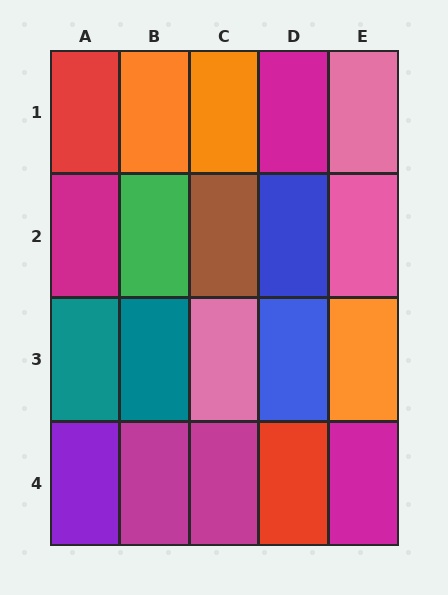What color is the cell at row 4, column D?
Red.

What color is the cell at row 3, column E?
Orange.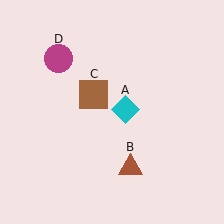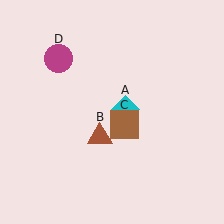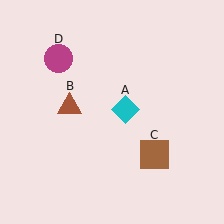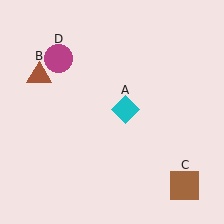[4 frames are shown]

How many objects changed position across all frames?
2 objects changed position: brown triangle (object B), brown square (object C).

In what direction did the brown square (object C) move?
The brown square (object C) moved down and to the right.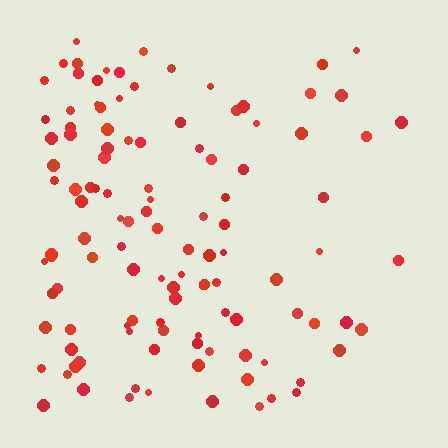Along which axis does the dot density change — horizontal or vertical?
Horizontal.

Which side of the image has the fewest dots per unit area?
The right.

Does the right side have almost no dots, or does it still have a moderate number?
Still a moderate number, just noticeably fewer than the left.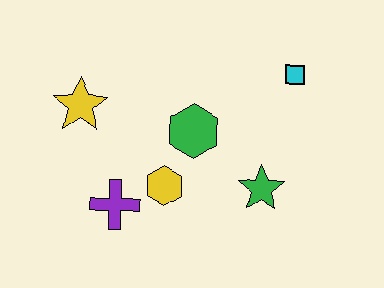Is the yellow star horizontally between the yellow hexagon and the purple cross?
No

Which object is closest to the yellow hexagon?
The purple cross is closest to the yellow hexagon.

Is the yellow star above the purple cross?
Yes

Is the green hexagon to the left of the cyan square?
Yes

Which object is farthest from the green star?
The yellow star is farthest from the green star.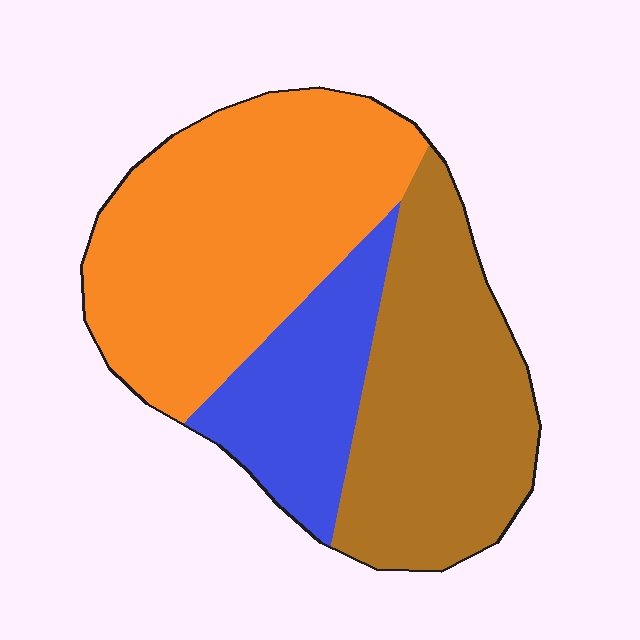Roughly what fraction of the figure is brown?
Brown covers about 35% of the figure.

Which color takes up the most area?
Orange, at roughly 45%.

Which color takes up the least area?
Blue, at roughly 20%.